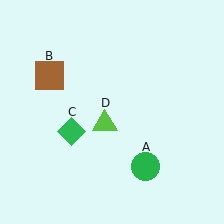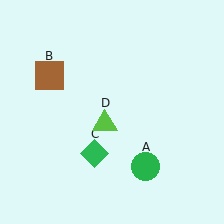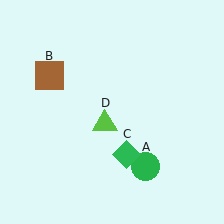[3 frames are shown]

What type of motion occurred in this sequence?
The green diamond (object C) rotated counterclockwise around the center of the scene.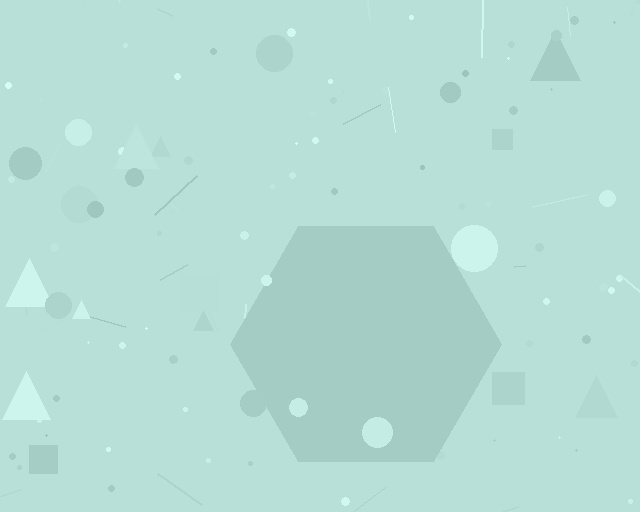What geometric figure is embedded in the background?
A hexagon is embedded in the background.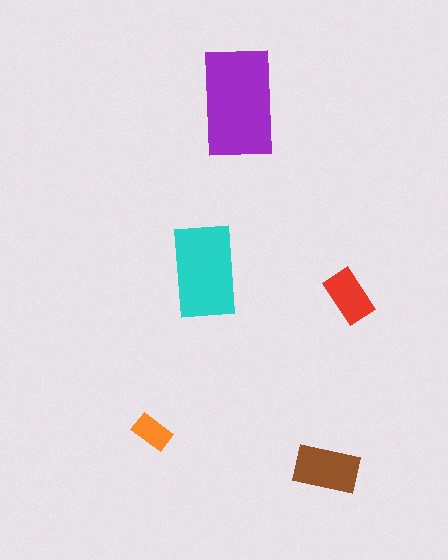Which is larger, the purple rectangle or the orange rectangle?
The purple one.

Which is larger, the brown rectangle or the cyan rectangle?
The cyan one.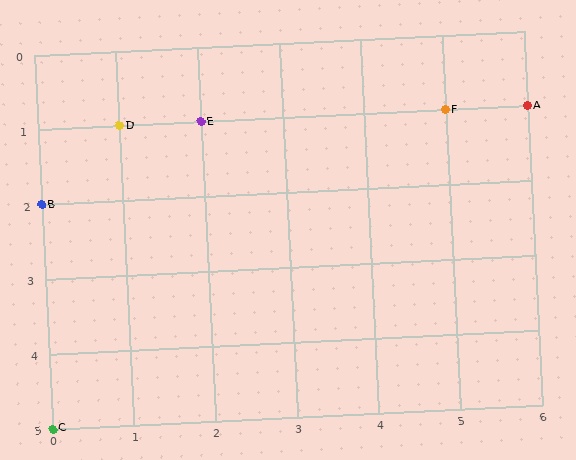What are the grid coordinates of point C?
Point C is at grid coordinates (0, 5).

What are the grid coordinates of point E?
Point E is at grid coordinates (2, 1).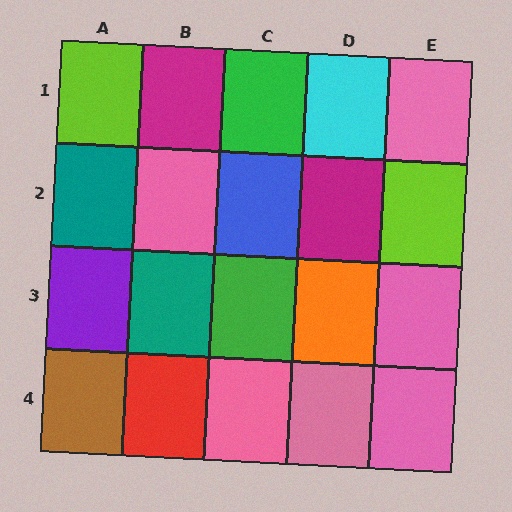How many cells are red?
1 cell is red.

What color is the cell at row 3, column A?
Purple.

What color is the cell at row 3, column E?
Pink.